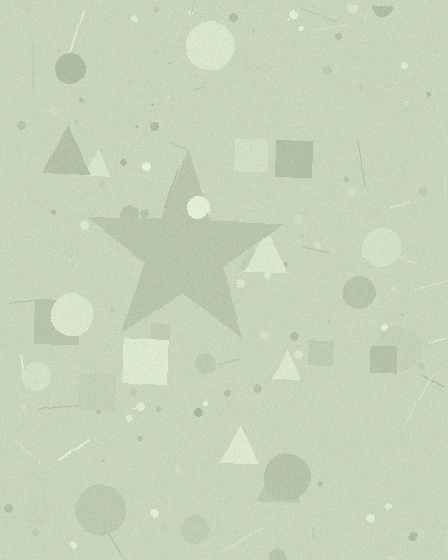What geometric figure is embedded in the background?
A star is embedded in the background.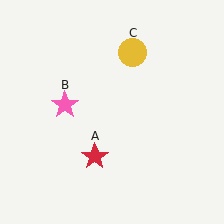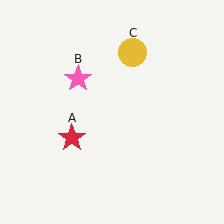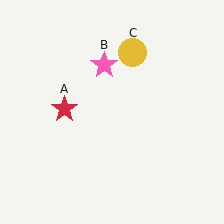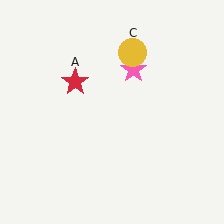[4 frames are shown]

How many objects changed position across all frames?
2 objects changed position: red star (object A), pink star (object B).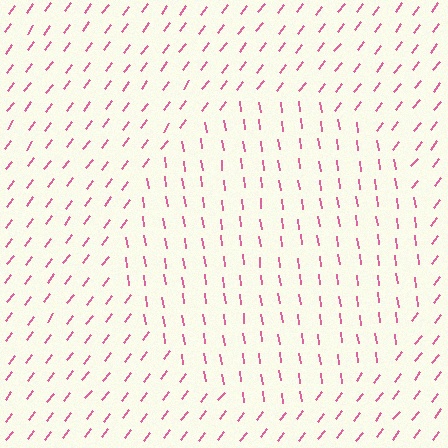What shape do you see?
I see a circle.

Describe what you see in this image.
The image is filled with small pink line segments. A circle region in the image has lines oriented differently from the surrounding lines, creating a visible texture boundary.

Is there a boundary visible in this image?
Yes, there is a texture boundary formed by a change in line orientation.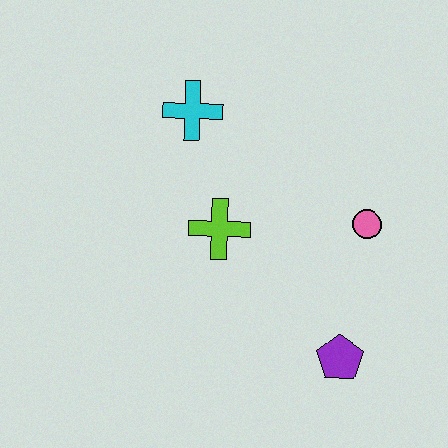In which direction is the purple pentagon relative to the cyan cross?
The purple pentagon is below the cyan cross.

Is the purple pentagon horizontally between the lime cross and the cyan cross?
No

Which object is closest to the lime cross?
The cyan cross is closest to the lime cross.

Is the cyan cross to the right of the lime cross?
No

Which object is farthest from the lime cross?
The purple pentagon is farthest from the lime cross.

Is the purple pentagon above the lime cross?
No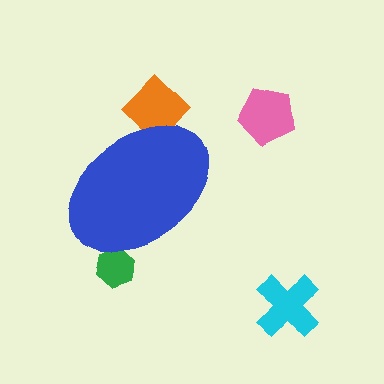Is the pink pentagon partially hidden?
No, the pink pentagon is fully visible.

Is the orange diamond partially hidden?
Yes, the orange diamond is partially hidden behind the blue ellipse.